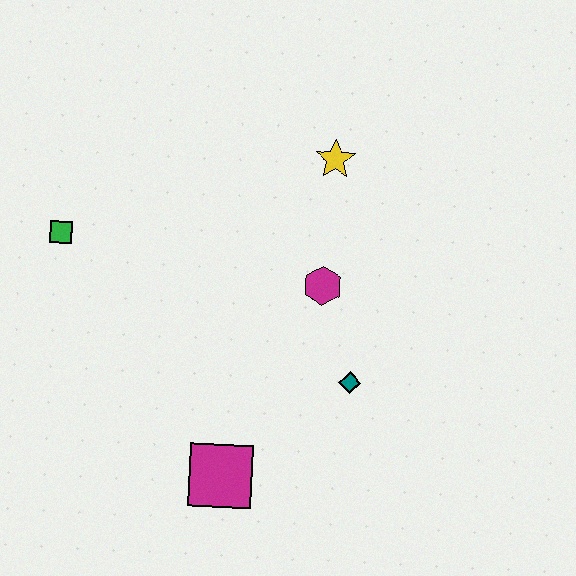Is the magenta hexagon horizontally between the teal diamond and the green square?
Yes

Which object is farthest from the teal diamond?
The green square is farthest from the teal diamond.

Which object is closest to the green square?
The magenta hexagon is closest to the green square.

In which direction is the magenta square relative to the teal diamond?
The magenta square is to the left of the teal diamond.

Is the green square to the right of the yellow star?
No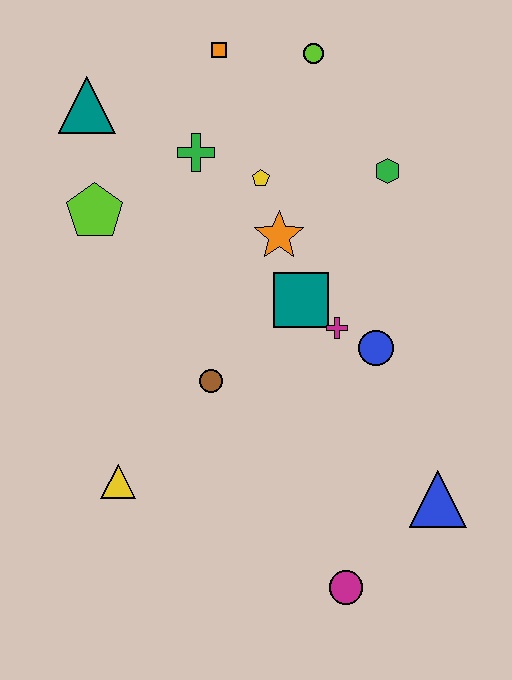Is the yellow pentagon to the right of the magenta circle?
No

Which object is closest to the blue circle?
The magenta cross is closest to the blue circle.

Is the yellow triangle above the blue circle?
No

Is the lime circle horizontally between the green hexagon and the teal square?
Yes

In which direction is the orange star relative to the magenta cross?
The orange star is above the magenta cross.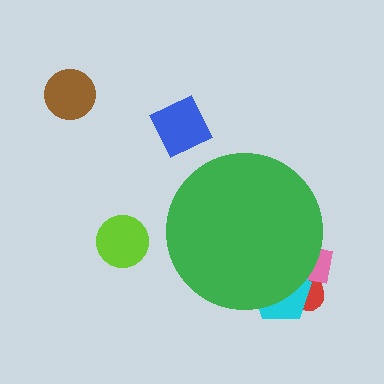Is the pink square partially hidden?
Yes, the pink square is partially hidden behind the green circle.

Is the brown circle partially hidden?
No, the brown circle is fully visible.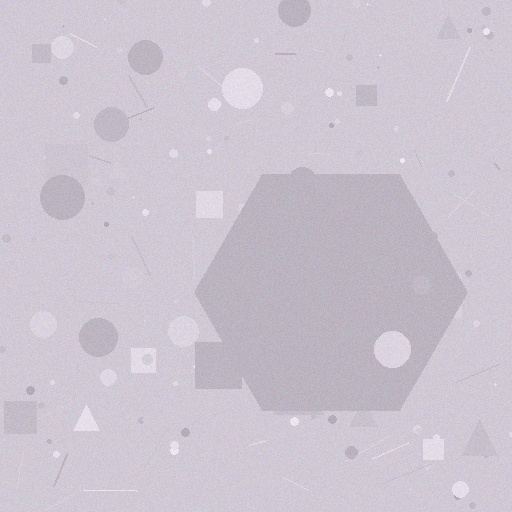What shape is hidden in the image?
A hexagon is hidden in the image.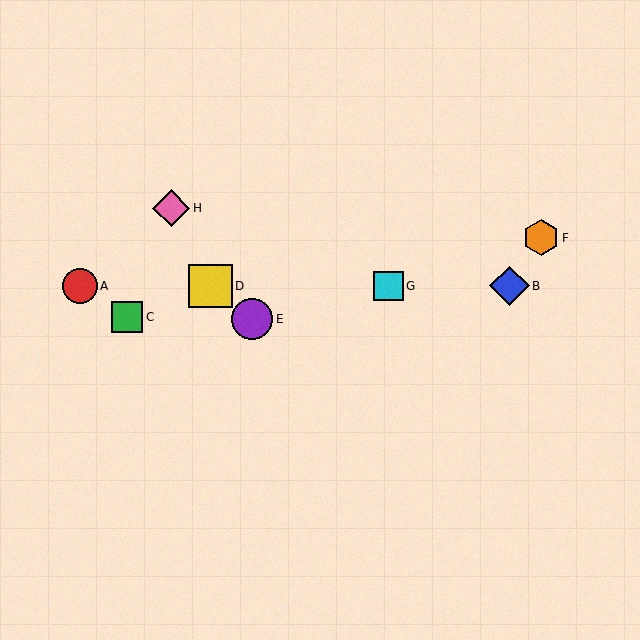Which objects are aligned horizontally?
Objects A, B, D, G are aligned horizontally.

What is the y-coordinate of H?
Object H is at y≈208.